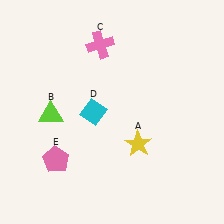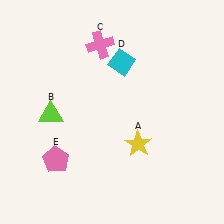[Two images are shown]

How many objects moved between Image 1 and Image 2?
1 object moved between the two images.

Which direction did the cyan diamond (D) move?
The cyan diamond (D) moved up.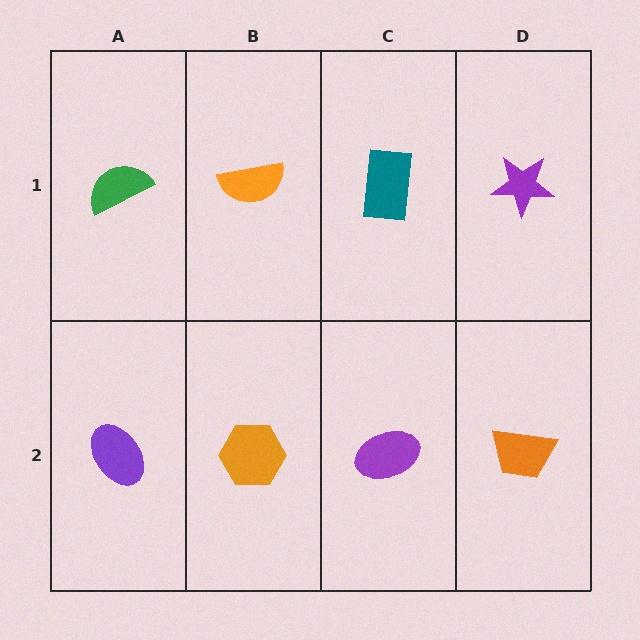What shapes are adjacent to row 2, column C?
A teal rectangle (row 1, column C), an orange hexagon (row 2, column B), an orange trapezoid (row 2, column D).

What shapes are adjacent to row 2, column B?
An orange semicircle (row 1, column B), a purple ellipse (row 2, column A), a purple ellipse (row 2, column C).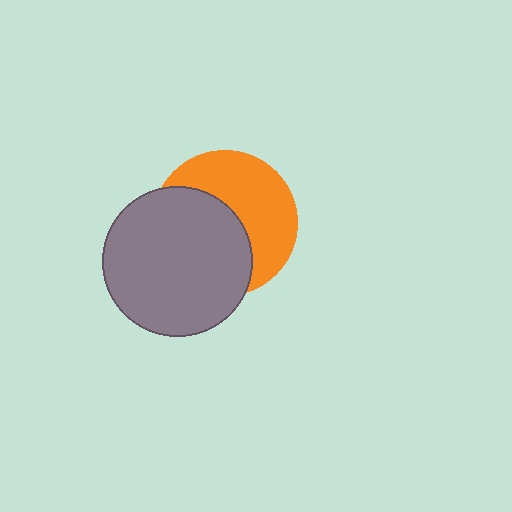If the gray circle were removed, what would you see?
You would see the complete orange circle.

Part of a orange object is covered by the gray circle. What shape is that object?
It is a circle.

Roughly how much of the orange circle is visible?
About half of it is visible (roughly 49%).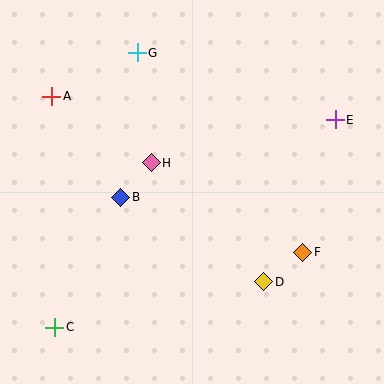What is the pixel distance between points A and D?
The distance between A and D is 282 pixels.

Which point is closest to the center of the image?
Point H at (151, 163) is closest to the center.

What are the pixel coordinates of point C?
Point C is at (55, 327).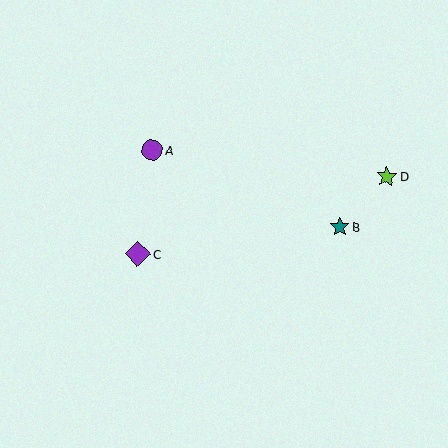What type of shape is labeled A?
Shape A is a purple circle.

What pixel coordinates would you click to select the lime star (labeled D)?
Click at (387, 177) to select the lime star D.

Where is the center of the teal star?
The center of the teal star is at (340, 227).